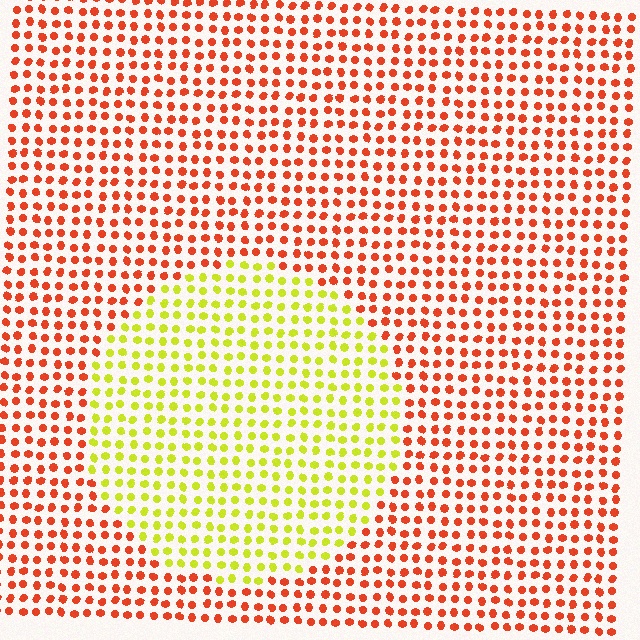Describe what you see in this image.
The image is filled with small red elements in a uniform arrangement. A circle-shaped region is visible where the elements are tinted to a slightly different hue, forming a subtle color boundary.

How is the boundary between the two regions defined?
The boundary is defined purely by a slight shift in hue (about 61 degrees). Spacing, size, and orientation are identical on both sides.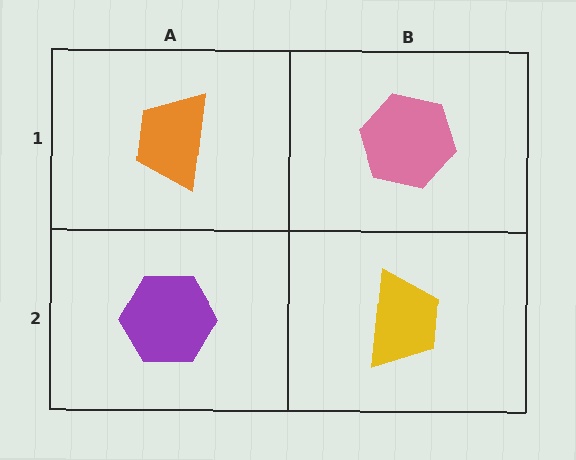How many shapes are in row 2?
2 shapes.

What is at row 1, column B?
A pink hexagon.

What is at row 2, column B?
A yellow trapezoid.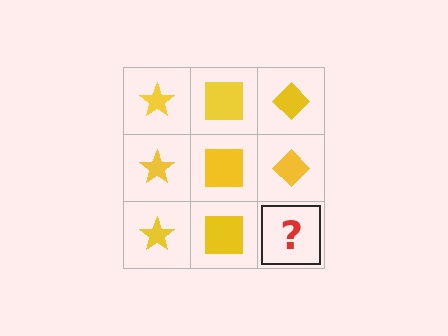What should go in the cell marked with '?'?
The missing cell should contain a yellow diamond.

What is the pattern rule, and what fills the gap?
The rule is that each column has a consistent shape. The gap should be filled with a yellow diamond.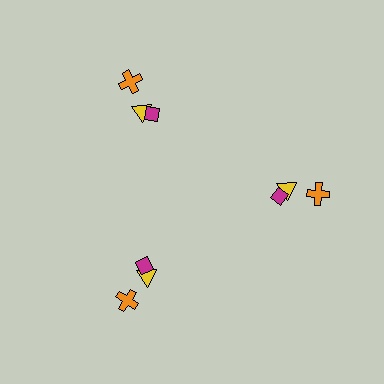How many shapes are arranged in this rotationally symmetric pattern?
There are 9 shapes, arranged in 3 groups of 3.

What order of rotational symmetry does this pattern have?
This pattern has 3-fold rotational symmetry.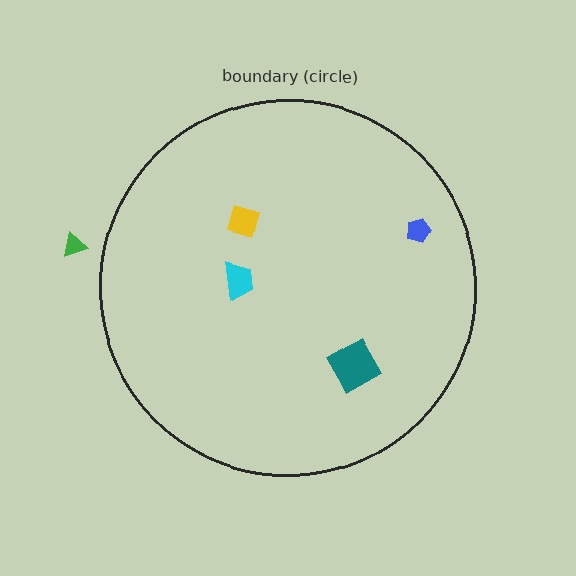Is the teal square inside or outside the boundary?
Inside.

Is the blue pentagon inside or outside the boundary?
Inside.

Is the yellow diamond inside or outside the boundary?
Inside.